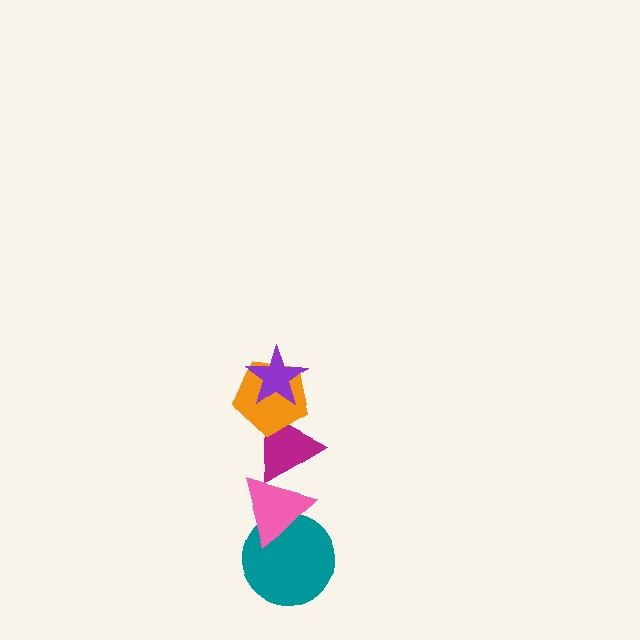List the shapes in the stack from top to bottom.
From top to bottom: the purple star, the orange pentagon, the magenta triangle, the pink triangle, the teal circle.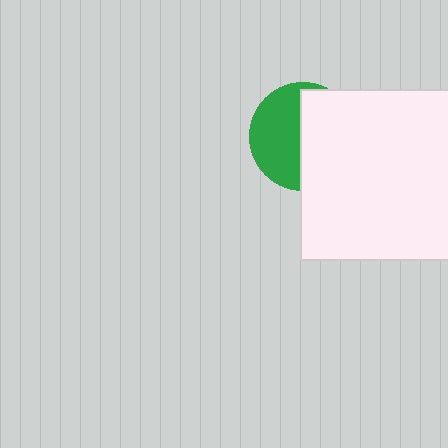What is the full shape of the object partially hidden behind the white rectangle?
The partially hidden object is a green circle.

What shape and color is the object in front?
The object in front is a white rectangle.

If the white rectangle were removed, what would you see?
You would see the complete green circle.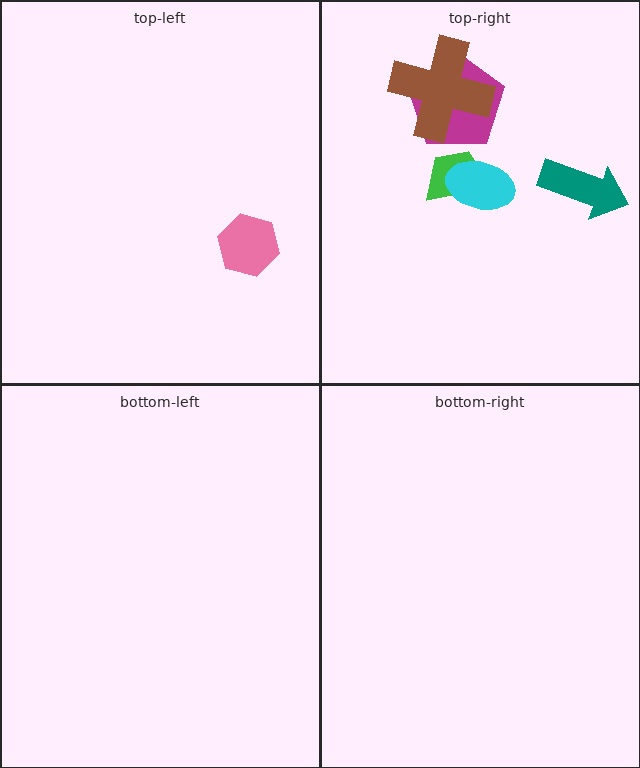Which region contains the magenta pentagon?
The top-right region.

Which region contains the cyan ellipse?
The top-right region.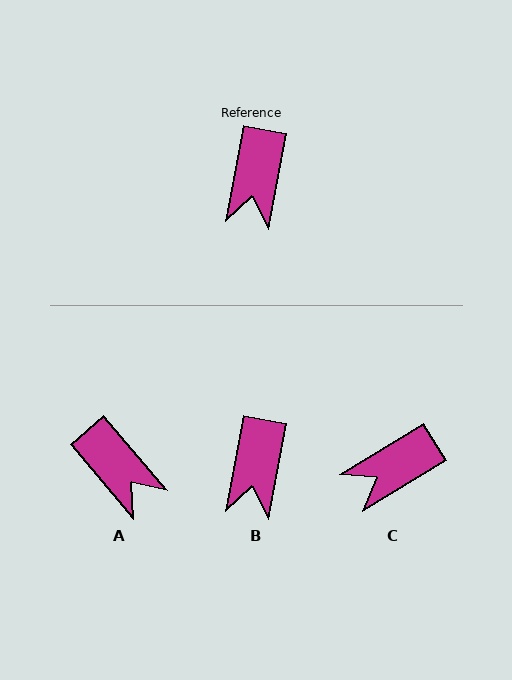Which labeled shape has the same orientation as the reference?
B.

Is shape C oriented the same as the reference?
No, it is off by about 48 degrees.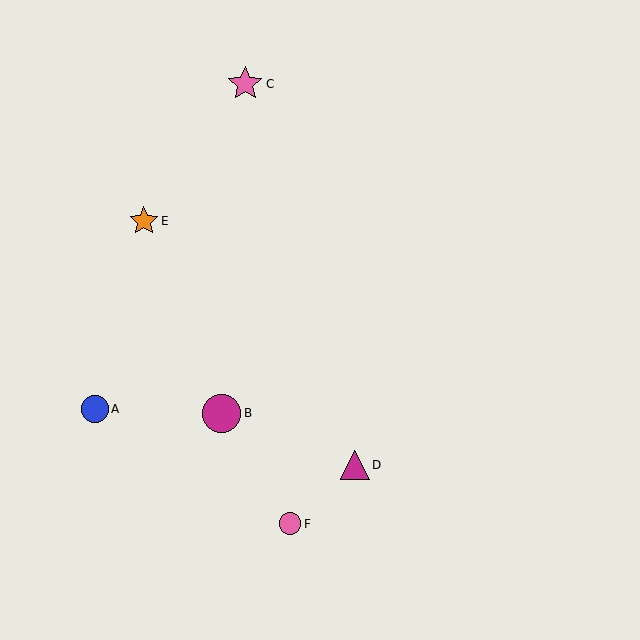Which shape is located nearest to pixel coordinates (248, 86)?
The pink star (labeled C) at (245, 84) is nearest to that location.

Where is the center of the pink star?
The center of the pink star is at (245, 84).